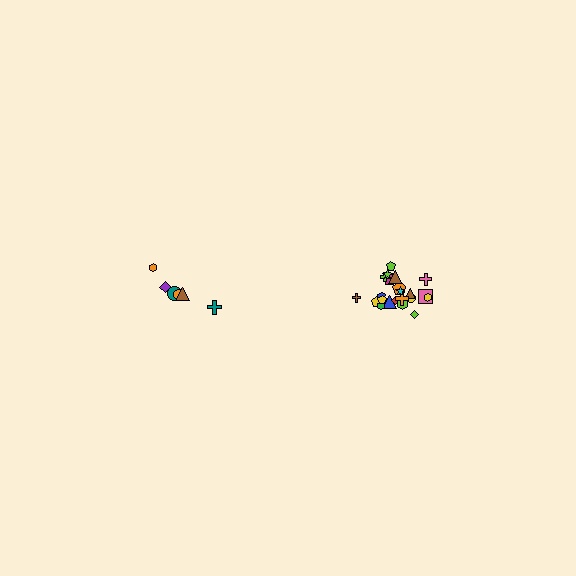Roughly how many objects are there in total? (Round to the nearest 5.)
Roughly 30 objects in total.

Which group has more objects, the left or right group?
The right group.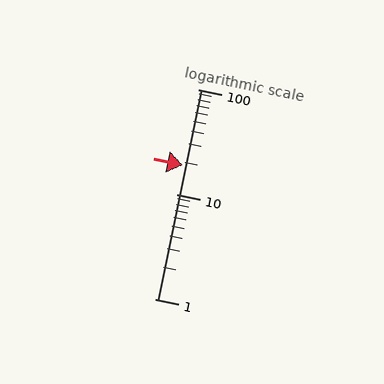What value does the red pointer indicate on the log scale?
The pointer indicates approximately 19.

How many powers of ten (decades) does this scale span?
The scale spans 2 decades, from 1 to 100.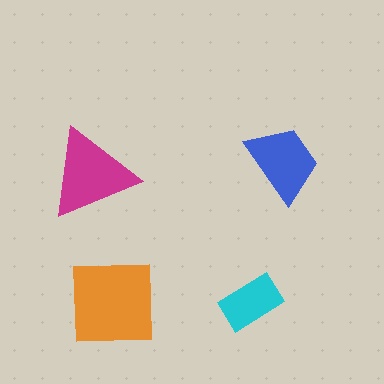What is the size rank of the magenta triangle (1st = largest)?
2nd.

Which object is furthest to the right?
The blue trapezoid is rightmost.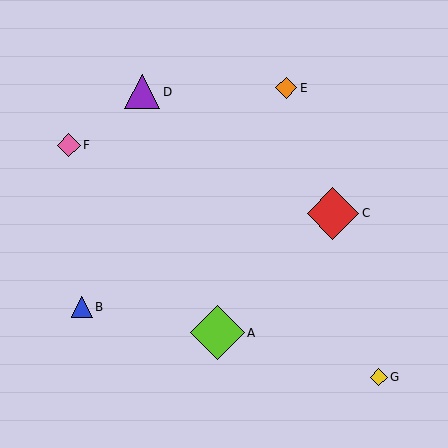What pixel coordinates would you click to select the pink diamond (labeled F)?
Click at (69, 145) to select the pink diamond F.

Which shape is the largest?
The lime diamond (labeled A) is the largest.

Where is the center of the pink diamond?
The center of the pink diamond is at (69, 145).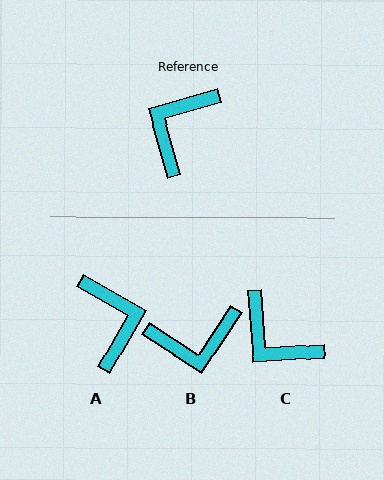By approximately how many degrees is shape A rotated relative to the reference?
Approximately 135 degrees clockwise.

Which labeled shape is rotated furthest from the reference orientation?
A, about 135 degrees away.